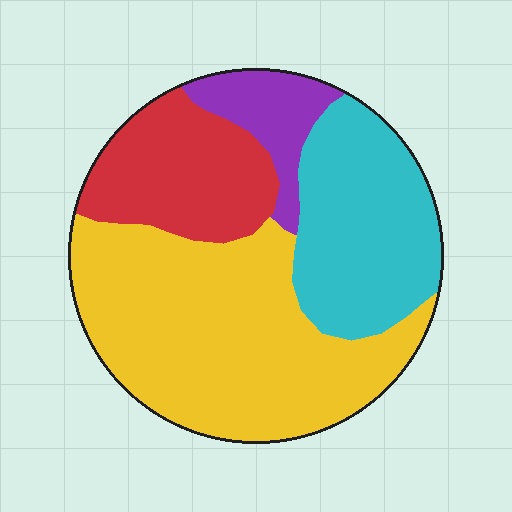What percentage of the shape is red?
Red takes up about one fifth (1/5) of the shape.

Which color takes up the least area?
Purple, at roughly 10%.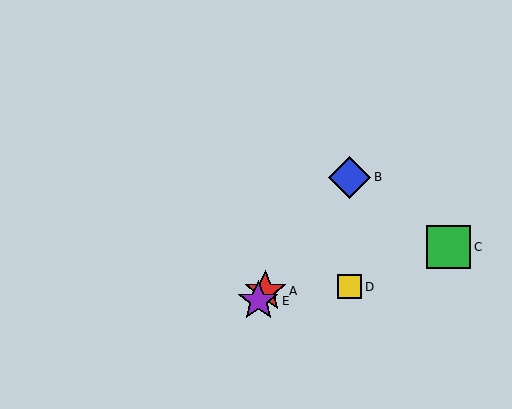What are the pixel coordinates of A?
Object A is at (265, 291).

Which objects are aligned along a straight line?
Objects A, B, E are aligned along a straight line.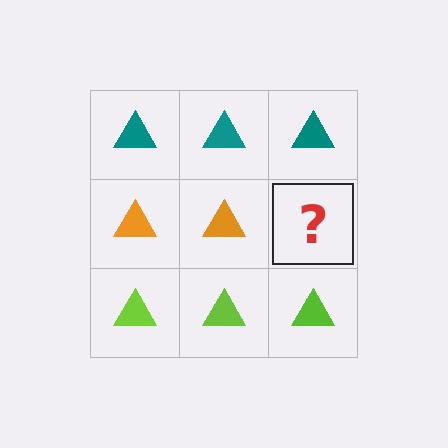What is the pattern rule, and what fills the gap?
The rule is that each row has a consistent color. The gap should be filled with an orange triangle.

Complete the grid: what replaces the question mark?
The question mark should be replaced with an orange triangle.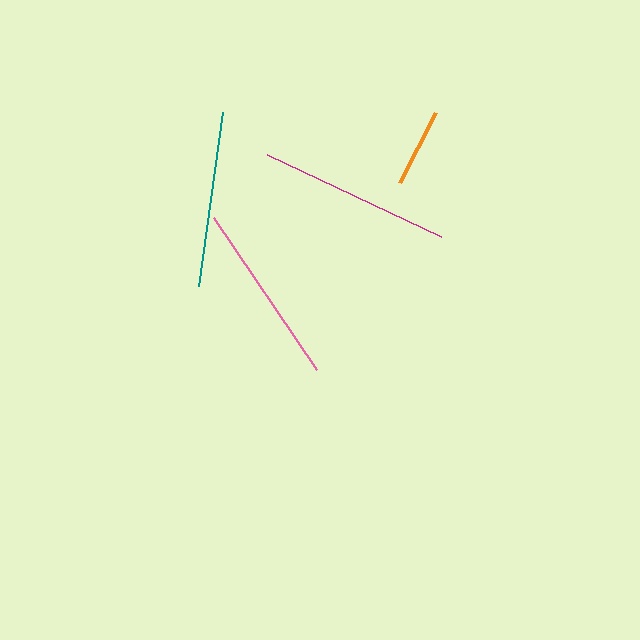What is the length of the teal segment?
The teal segment is approximately 175 pixels long.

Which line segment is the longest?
The magenta line is the longest at approximately 193 pixels.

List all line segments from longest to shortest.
From longest to shortest: magenta, pink, teal, orange.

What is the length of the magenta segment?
The magenta segment is approximately 193 pixels long.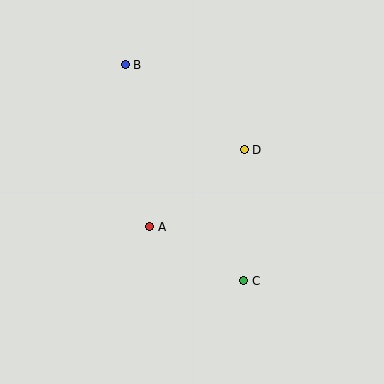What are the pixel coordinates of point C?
Point C is at (244, 281).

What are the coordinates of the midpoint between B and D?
The midpoint between B and D is at (185, 107).